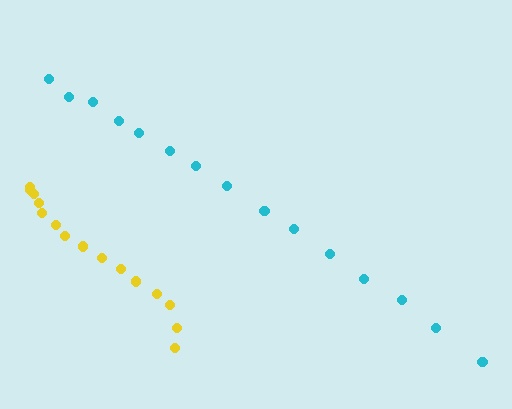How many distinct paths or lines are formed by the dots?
There are 2 distinct paths.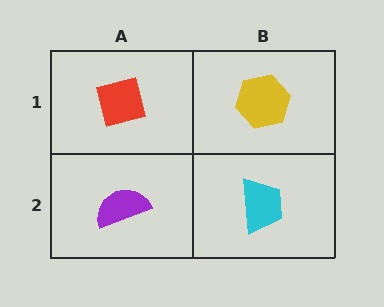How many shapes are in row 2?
2 shapes.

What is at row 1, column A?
A red square.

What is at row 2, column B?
A cyan trapezoid.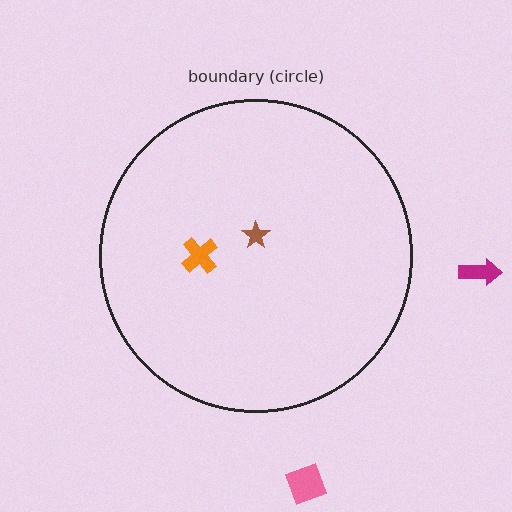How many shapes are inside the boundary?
2 inside, 2 outside.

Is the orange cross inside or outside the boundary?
Inside.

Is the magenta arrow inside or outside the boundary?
Outside.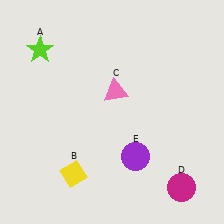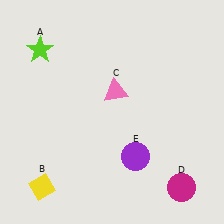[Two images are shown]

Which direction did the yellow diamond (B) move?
The yellow diamond (B) moved left.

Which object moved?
The yellow diamond (B) moved left.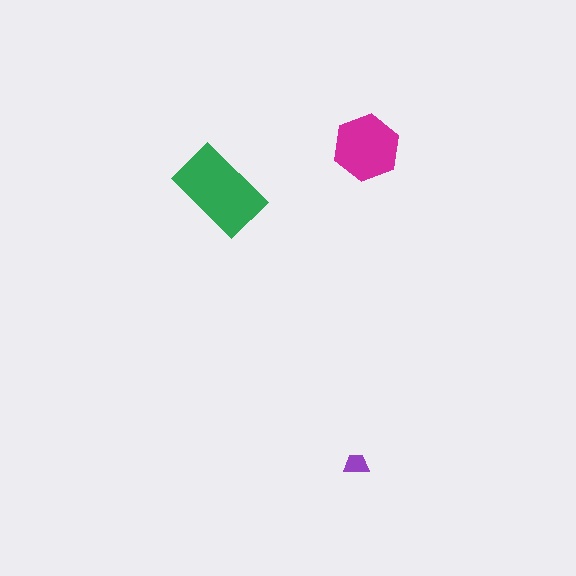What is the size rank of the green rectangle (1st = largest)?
1st.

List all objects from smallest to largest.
The purple trapezoid, the magenta hexagon, the green rectangle.